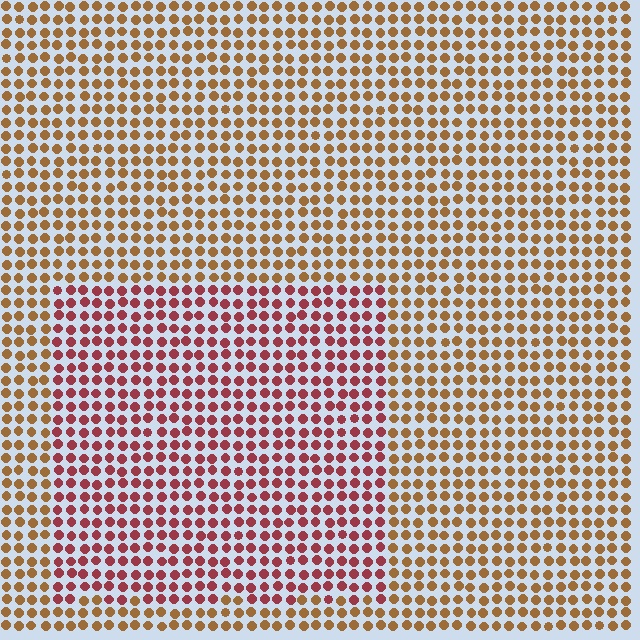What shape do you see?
I see a rectangle.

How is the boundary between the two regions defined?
The boundary is defined purely by a slight shift in hue (about 41 degrees). Spacing, size, and orientation are identical on both sides.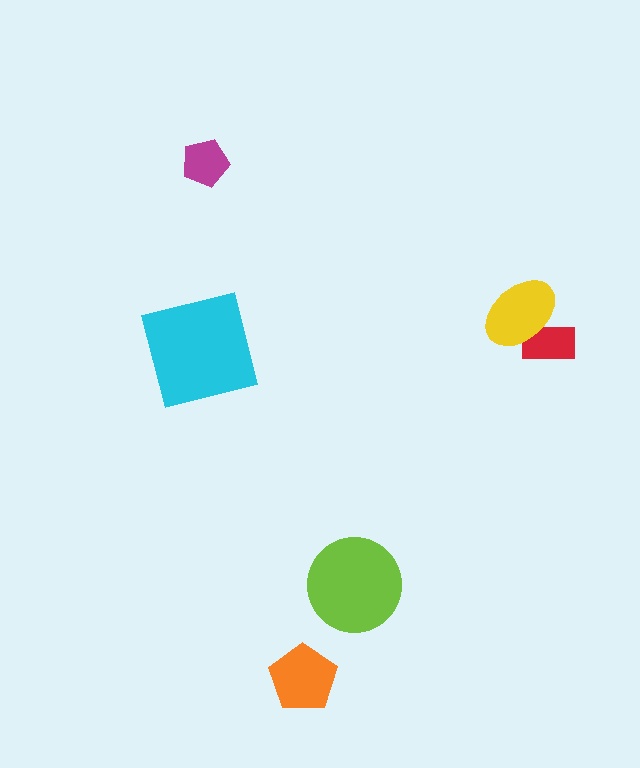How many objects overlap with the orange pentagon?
0 objects overlap with the orange pentagon.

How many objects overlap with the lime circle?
0 objects overlap with the lime circle.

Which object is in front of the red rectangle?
The yellow ellipse is in front of the red rectangle.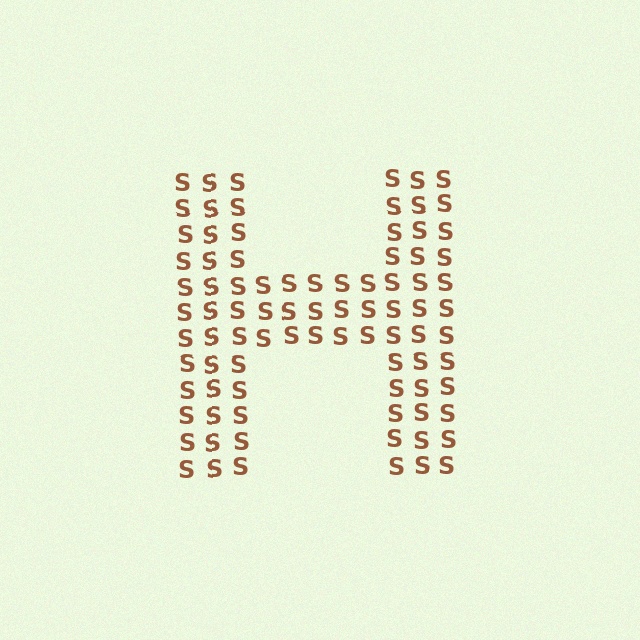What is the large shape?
The large shape is the letter H.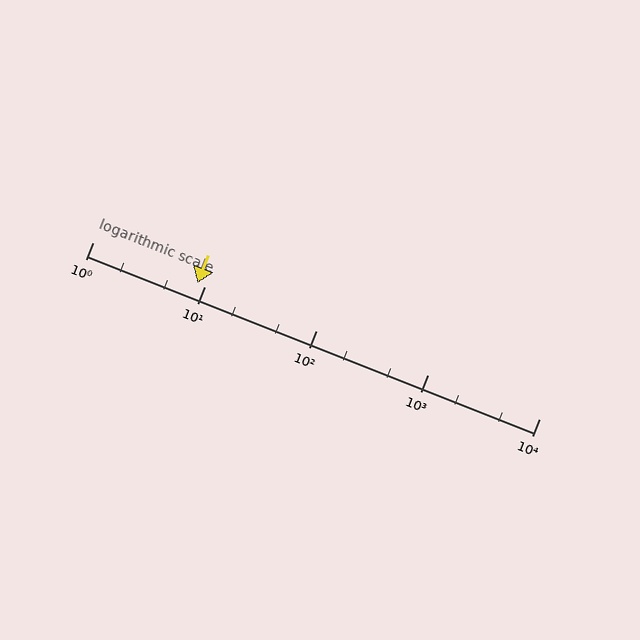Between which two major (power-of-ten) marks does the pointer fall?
The pointer is between 1 and 10.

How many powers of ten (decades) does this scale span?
The scale spans 4 decades, from 1 to 10000.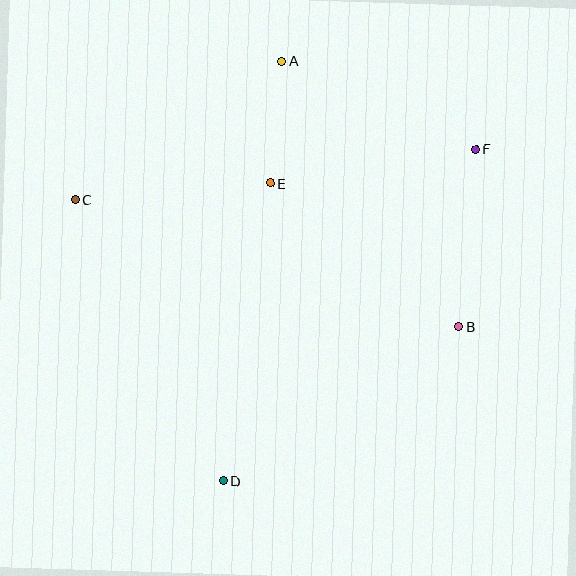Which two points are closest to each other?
Points A and E are closest to each other.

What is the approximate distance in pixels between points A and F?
The distance between A and F is approximately 213 pixels.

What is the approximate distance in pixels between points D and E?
The distance between D and E is approximately 301 pixels.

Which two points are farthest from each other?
Points A and D are farthest from each other.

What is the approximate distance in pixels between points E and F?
The distance between E and F is approximately 208 pixels.